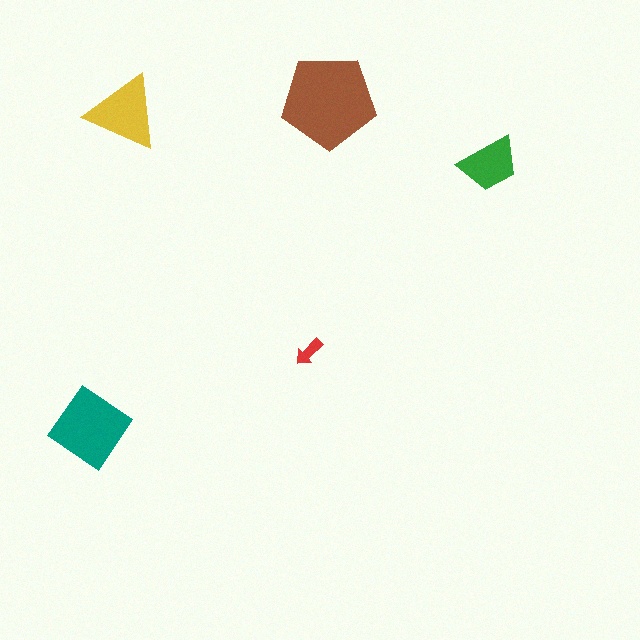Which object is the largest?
The brown pentagon.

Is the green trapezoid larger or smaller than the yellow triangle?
Smaller.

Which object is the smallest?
The red arrow.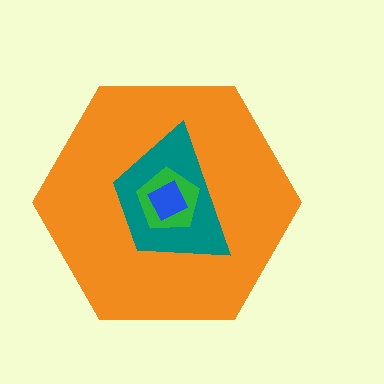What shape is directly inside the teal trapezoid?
The green pentagon.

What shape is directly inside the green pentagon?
The blue square.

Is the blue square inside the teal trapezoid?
Yes.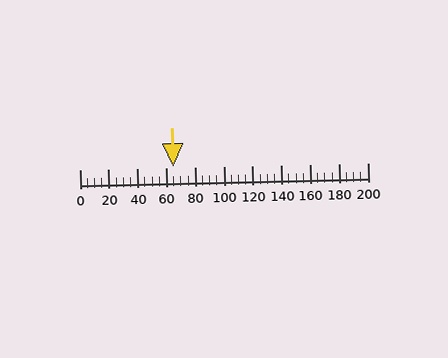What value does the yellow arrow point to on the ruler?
The yellow arrow points to approximately 65.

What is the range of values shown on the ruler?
The ruler shows values from 0 to 200.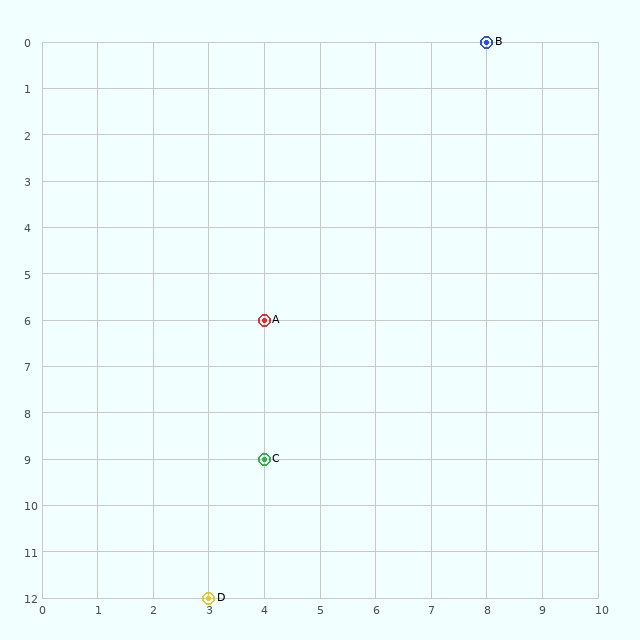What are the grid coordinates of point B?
Point B is at grid coordinates (8, 0).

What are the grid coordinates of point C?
Point C is at grid coordinates (4, 9).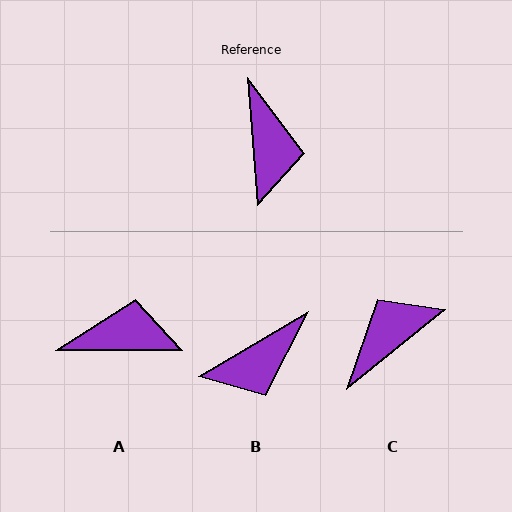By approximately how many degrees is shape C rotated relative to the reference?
Approximately 124 degrees counter-clockwise.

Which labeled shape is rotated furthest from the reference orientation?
C, about 124 degrees away.